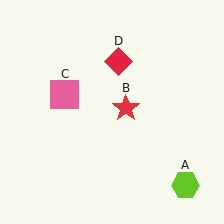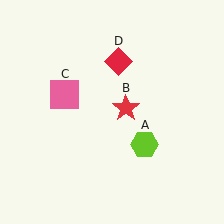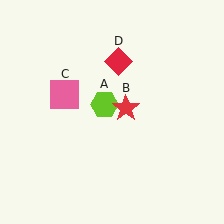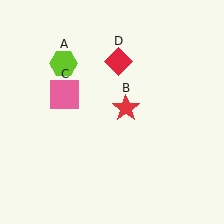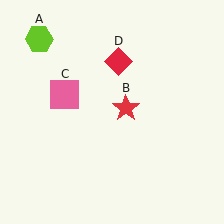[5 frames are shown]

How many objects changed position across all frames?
1 object changed position: lime hexagon (object A).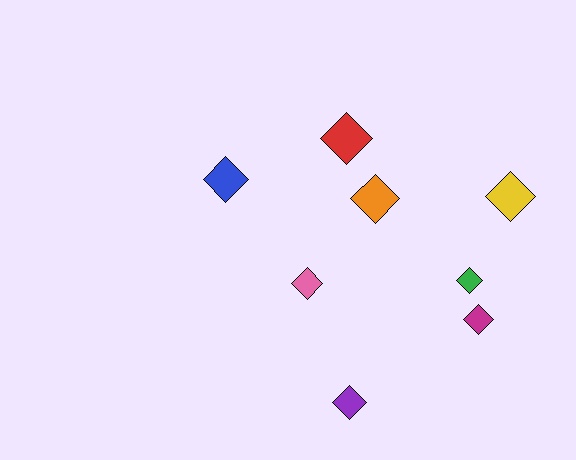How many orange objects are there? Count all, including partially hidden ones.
There is 1 orange object.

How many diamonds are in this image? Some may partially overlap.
There are 8 diamonds.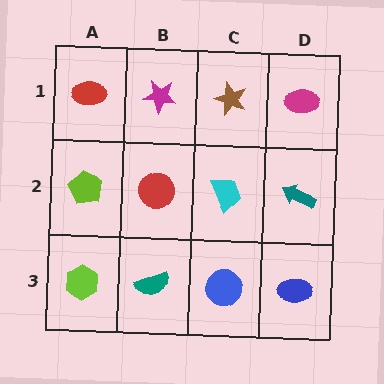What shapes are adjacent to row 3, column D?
A teal arrow (row 2, column D), a blue circle (row 3, column C).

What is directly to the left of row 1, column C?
A magenta star.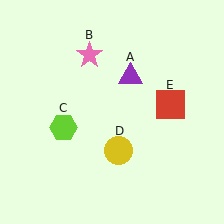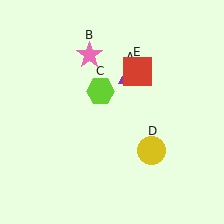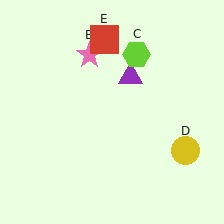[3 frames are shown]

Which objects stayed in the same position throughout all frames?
Purple triangle (object A) and pink star (object B) remained stationary.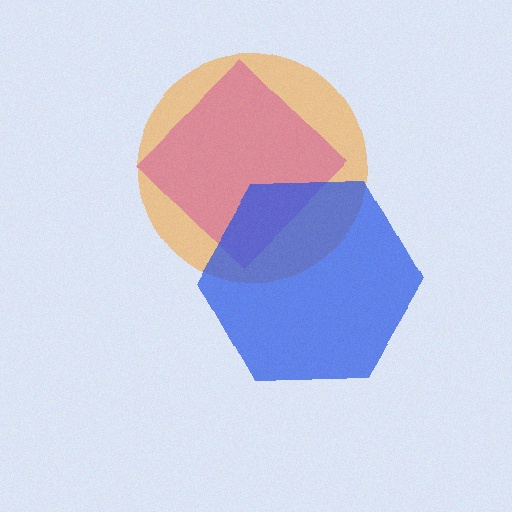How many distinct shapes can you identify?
There are 3 distinct shapes: an orange circle, a magenta diamond, a blue hexagon.